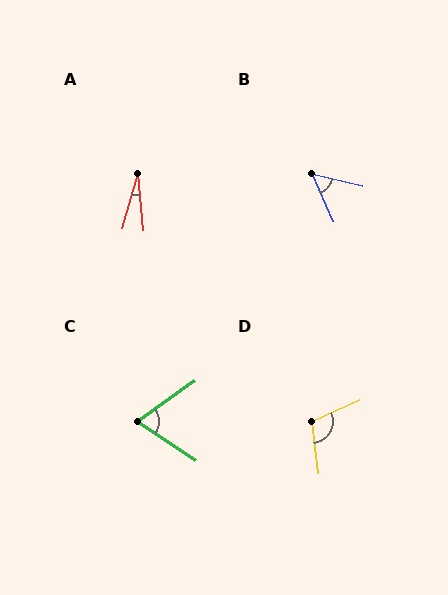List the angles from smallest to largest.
A (22°), B (53°), C (69°), D (107°).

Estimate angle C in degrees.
Approximately 69 degrees.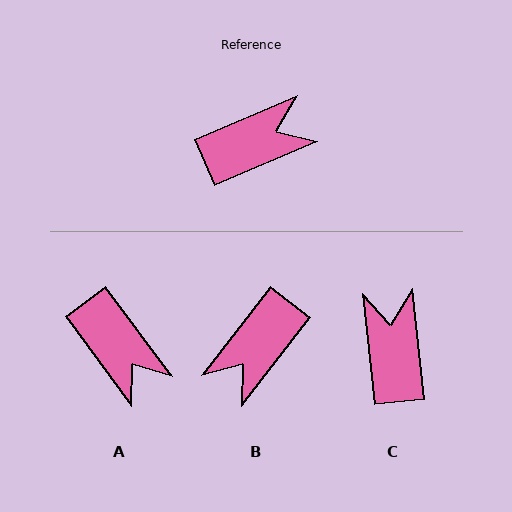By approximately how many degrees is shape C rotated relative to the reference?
Approximately 73 degrees counter-clockwise.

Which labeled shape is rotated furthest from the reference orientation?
B, about 151 degrees away.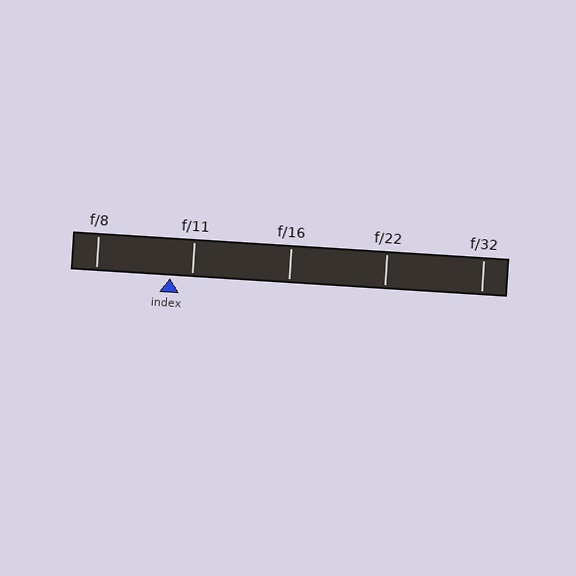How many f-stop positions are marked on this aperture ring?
There are 5 f-stop positions marked.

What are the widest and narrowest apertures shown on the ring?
The widest aperture shown is f/8 and the narrowest is f/32.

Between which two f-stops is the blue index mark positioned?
The index mark is between f/8 and f/11.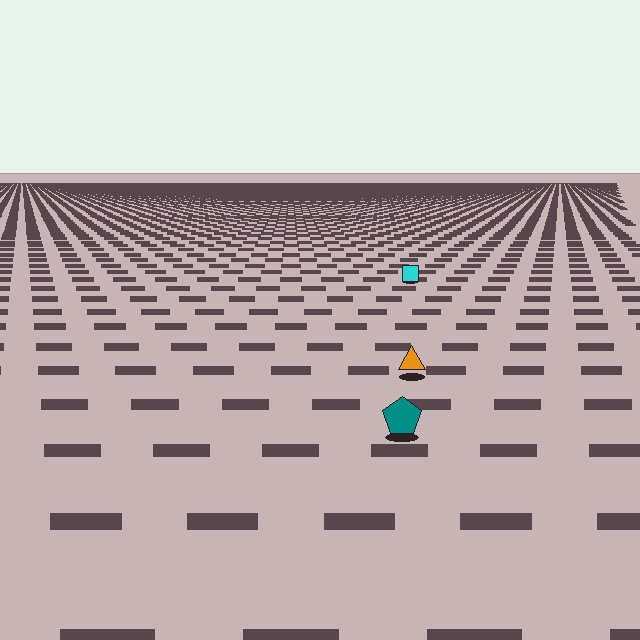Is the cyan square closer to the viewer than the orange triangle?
No. The orange triangle is closer — you can tell from the texture gradient: the ground texture is coarser near it.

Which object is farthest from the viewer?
The cyan square is farthest from the viewer. It appears smaller and the ground texture around it is denser.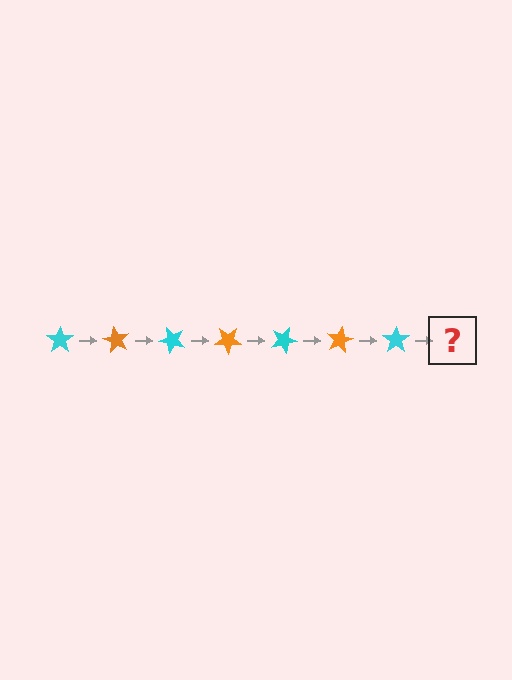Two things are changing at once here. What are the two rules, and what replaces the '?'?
The two rules are that it rotates 60 degrees each step and the color cycles through cyan and orange. The '?' should be an orange star, rotated 420 degrees from the start.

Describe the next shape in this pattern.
It should be an orange star, rotated 420 degrees from the start.